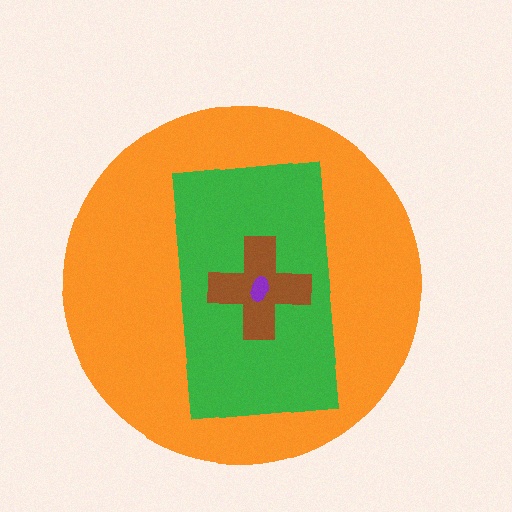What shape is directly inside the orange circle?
The green rectangle.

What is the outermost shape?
The orange circle.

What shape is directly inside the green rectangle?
The brown cross.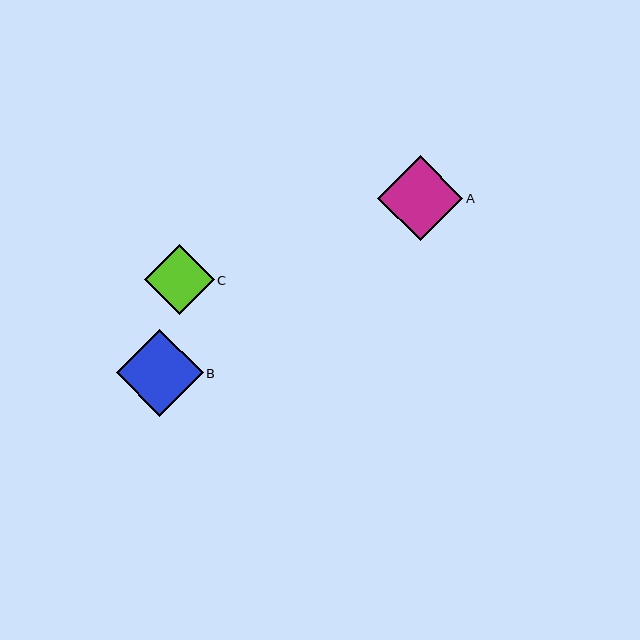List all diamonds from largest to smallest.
From largest to smallest: B, A, C.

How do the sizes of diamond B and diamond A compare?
Diamond B and diamond A are approximately the same size.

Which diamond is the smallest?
Diamond C is the smallest with a size of approximately 70 pixels.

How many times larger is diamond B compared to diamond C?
Diamond B is approximately 1.2 times the size of diamond C.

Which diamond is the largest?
Diamond B is the largest with a size of approximately 87 pixels.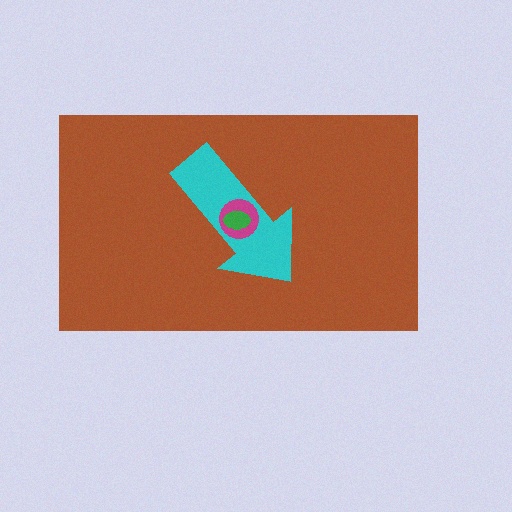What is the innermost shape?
The green ellipse.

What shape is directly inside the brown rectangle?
The cyan arrow.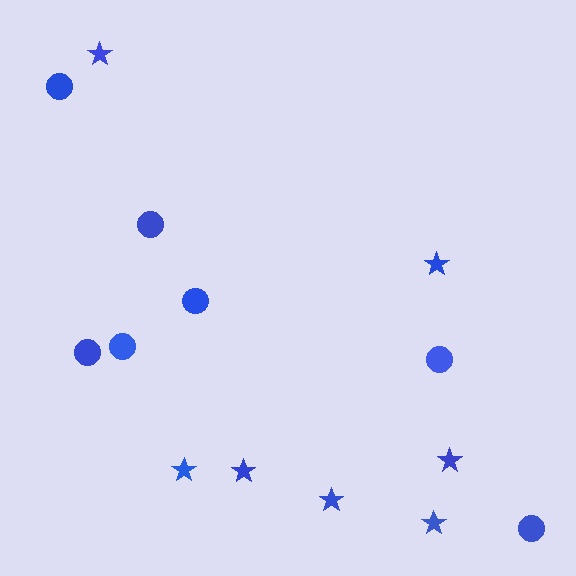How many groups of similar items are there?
There are 2 groups: one group of circles (7) and one group of stars (7).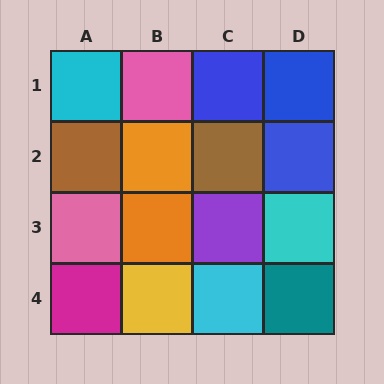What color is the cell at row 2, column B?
Orange.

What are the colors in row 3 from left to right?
Pink, orange, purple, cyan.